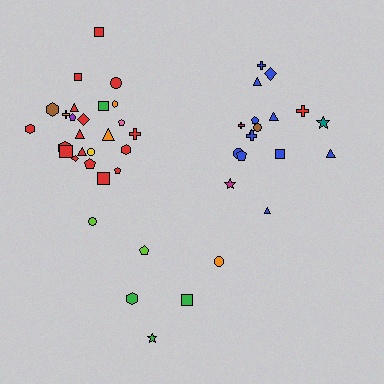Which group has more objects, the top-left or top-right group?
The top-left group.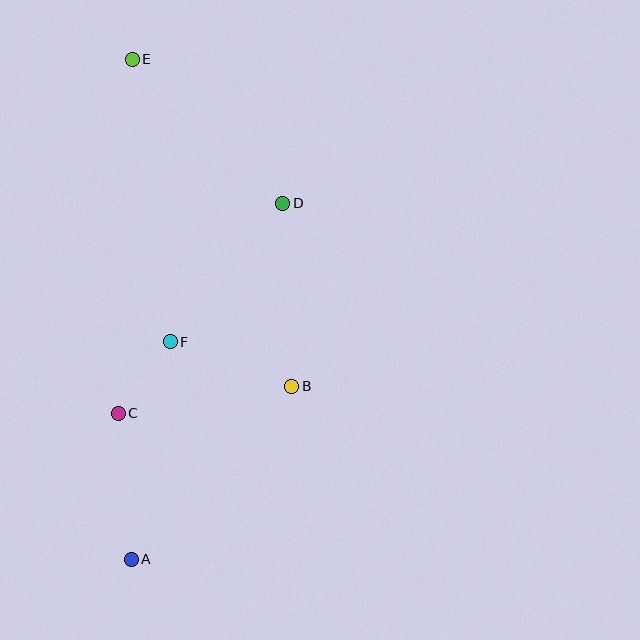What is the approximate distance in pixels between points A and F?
The distance between A and F is approximately 221 pixels.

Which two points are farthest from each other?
Points A and E are farthest from each other.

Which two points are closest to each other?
Points C and F are closest to each other.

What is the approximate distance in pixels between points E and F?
The distance between E and F is approximately 285 pixels.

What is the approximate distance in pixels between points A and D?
The distance between A and D is approximately 387 pixels.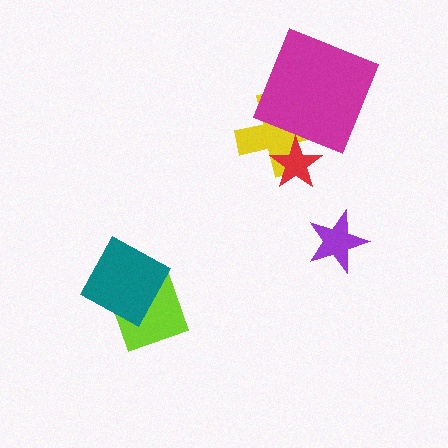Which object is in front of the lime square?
The teal diamond is in front of the lime square.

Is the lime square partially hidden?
Yes, it is partially covered by another shape.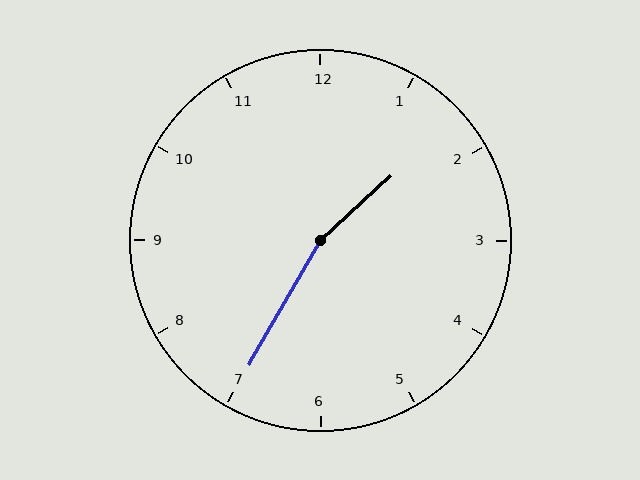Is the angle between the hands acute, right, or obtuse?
It is obtuse.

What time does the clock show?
1:35.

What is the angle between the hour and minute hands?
Approximately 162 degrees.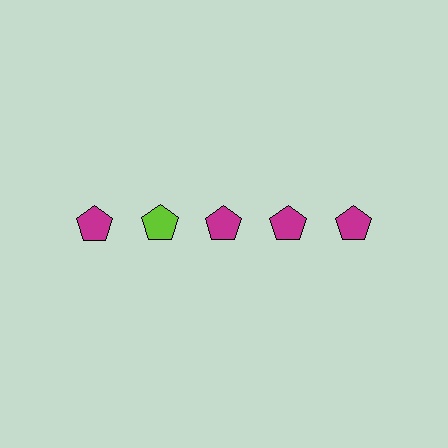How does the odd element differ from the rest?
It has a different color: lime instead of magenta.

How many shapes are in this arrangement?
There are 5 shapes arranged in a grid pattern.